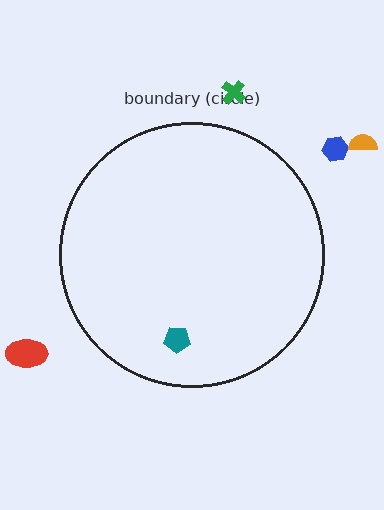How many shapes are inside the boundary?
1 inside, 4 outside.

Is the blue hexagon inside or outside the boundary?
Outside.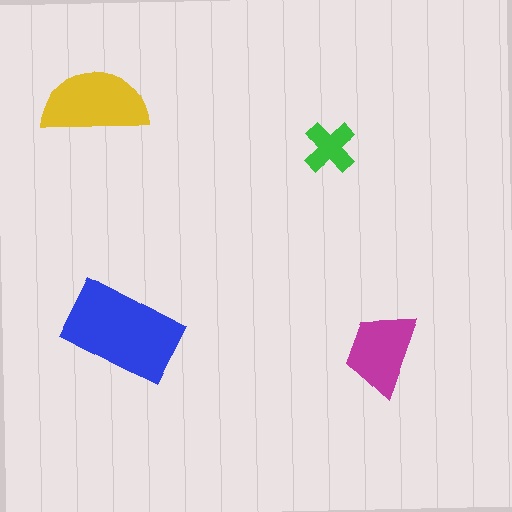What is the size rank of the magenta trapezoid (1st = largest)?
3rd.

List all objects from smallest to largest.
The green cross, the magenta trapezoid, the yellow semicircle, the blue rectangle.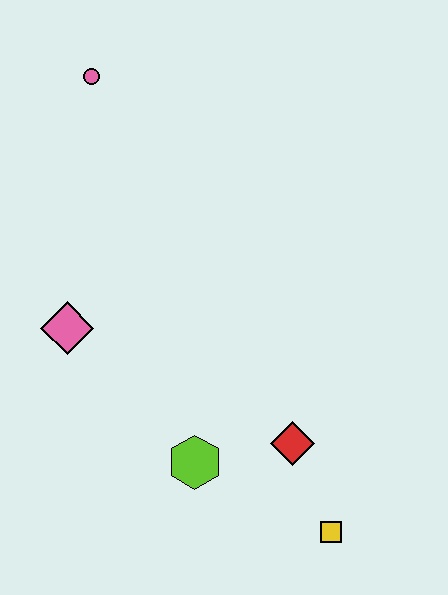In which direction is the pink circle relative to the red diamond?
The pink circle is above the red diamond.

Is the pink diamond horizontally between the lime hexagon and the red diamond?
No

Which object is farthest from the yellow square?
The pink circle is farthest from the yellow square.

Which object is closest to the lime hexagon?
The red diamond is closest to the lime hexagon.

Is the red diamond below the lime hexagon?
No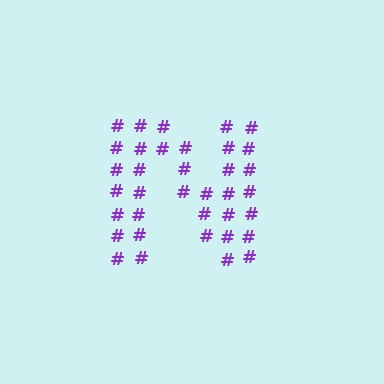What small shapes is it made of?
It is made of small hash symbols.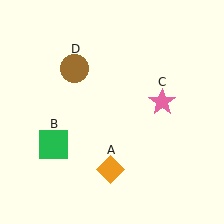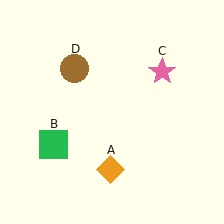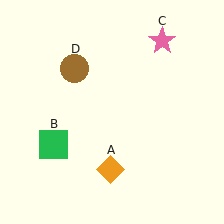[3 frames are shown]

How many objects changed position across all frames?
1 object changed position: pink star (object C).